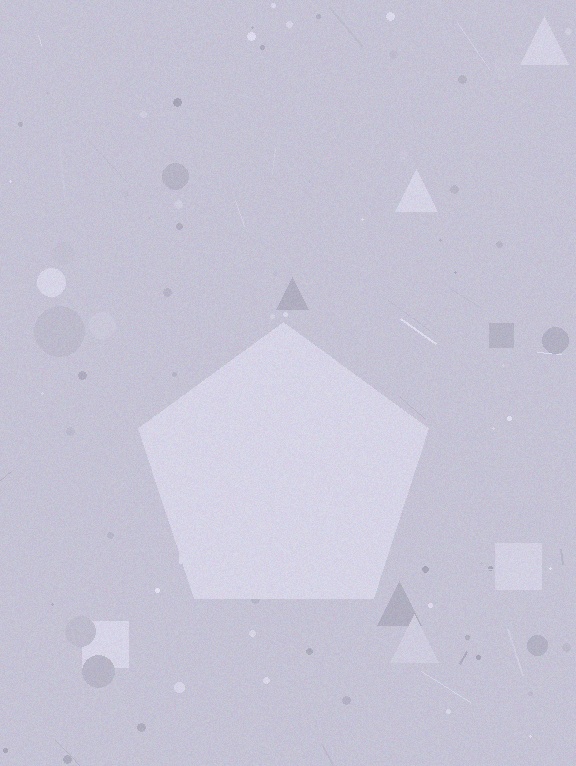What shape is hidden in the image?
A pentagon is hidden in the image.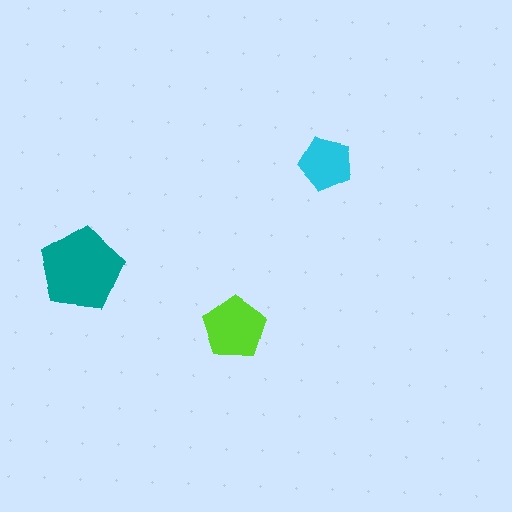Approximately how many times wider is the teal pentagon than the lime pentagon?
About 1.5 times wider.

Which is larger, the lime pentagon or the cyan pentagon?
The lime one.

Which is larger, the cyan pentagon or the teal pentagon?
The teal one.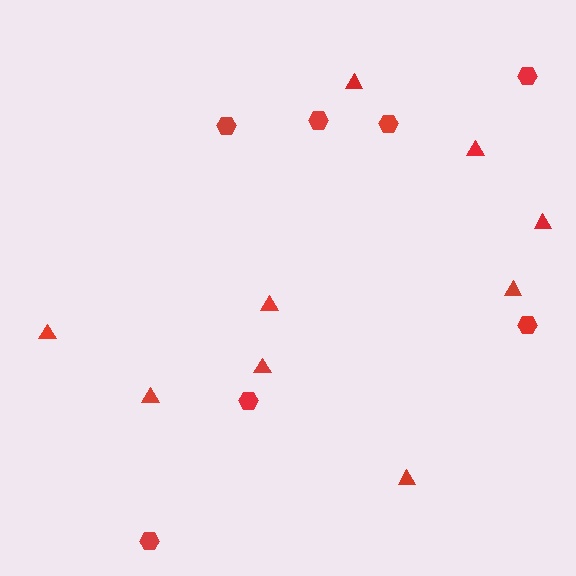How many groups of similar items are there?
There are 2 groups: one group of triangles (9) and one group of hexagons (7).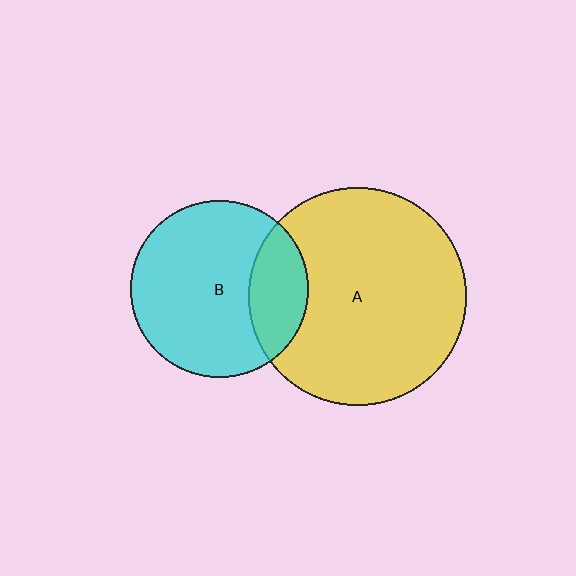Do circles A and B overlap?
Yes.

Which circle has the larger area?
Circle A (yellow).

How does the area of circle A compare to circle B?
Approximately 1.5 times.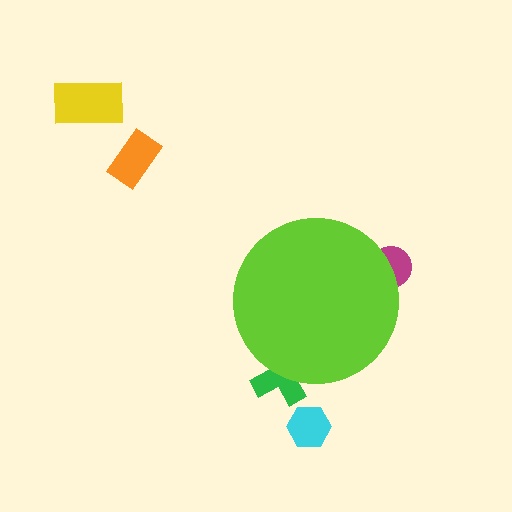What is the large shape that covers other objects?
A lime circle.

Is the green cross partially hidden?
Yes, the green cross is partially hidden behind the lime circle.